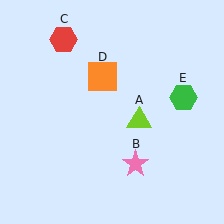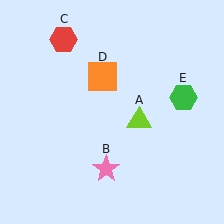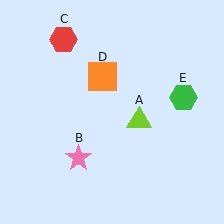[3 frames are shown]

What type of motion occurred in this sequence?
The pink star (object B) rotated clockwise around the center of the scene.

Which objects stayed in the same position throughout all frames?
Lime triangle (object A) and red hexagon (object C) and orange square (object D) and green hexagon (object E) remained stationary.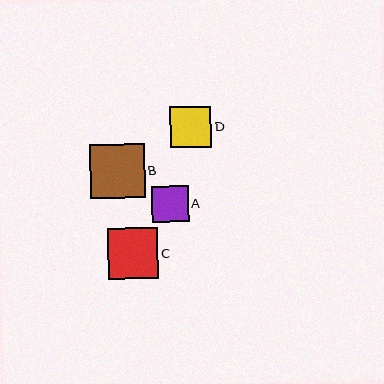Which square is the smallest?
Square A is the smallest with a size of approximately 36 pixels.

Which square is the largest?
Square B is the largest with a size of approximately 55 pixels.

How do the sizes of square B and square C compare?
Square B and square C are approximately the same size.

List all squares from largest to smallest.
From largest to smallest: B, C, D, A.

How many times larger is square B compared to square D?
Square B is approximately 1.3 times the size of square D.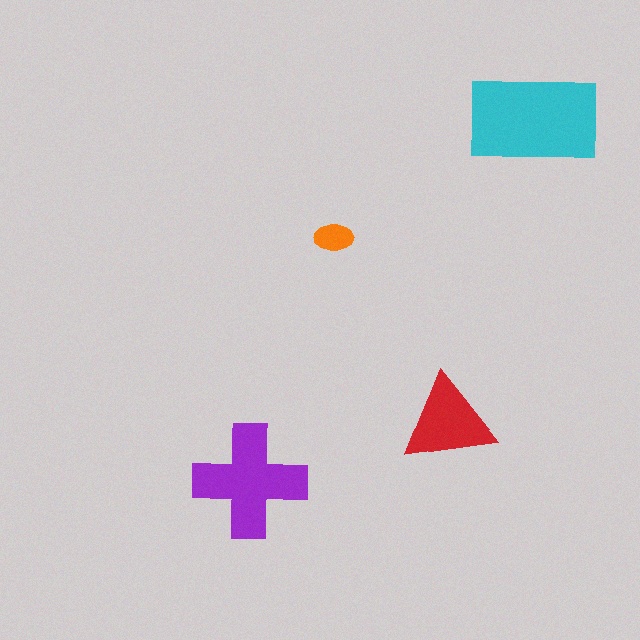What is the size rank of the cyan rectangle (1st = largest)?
1st.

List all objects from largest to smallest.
The cyan rectangle, the purple cross, the red triangle, the orange ellipse.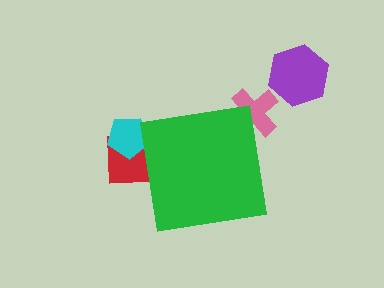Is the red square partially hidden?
Yes, the red square is partially hidden behind the green square.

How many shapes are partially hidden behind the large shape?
3 shapes are partially hidden.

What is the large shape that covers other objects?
A green square.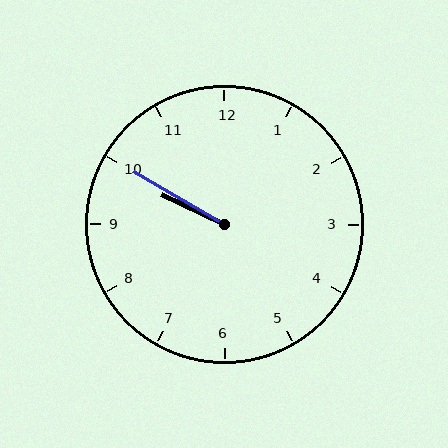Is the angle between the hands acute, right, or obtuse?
It is acute.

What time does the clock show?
9:50.